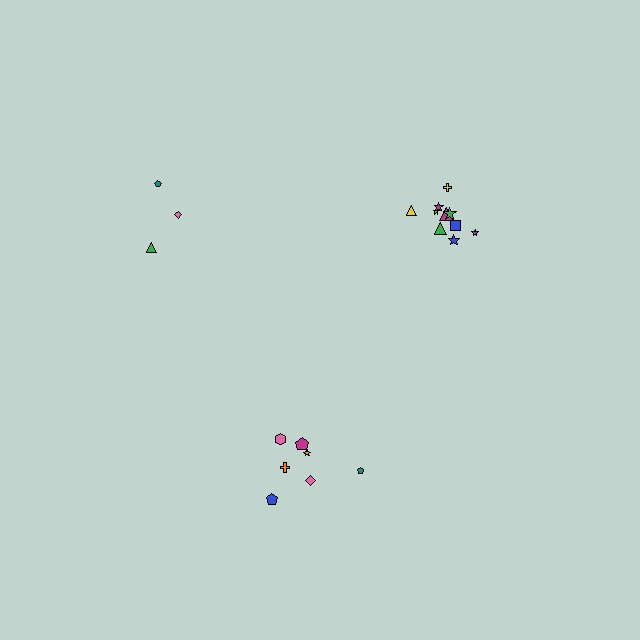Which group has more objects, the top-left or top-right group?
The top-right group.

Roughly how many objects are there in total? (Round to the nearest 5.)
Roughly 20 objects in total.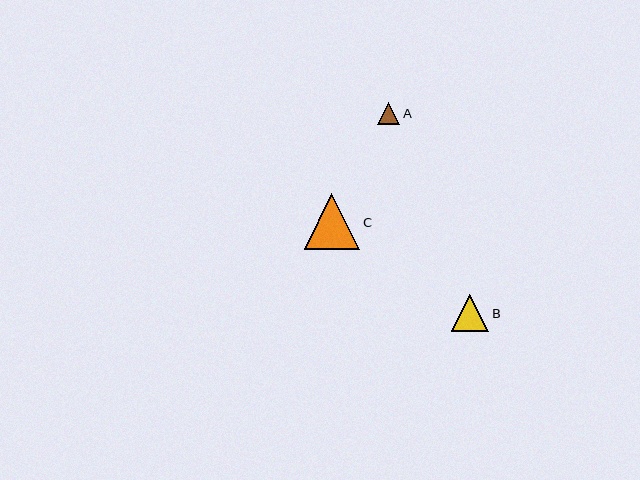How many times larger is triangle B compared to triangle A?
Triangle B is approximately 1.7 times the size of triangle A.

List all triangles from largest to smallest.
From largest to smallest: C, B, A.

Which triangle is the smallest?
Triangle A is the smallest with a size of approximately 22 pixels.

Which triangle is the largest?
Triangle C is the largest with a size of approximately 56 pixels.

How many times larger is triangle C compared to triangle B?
Triangle C is approximately 1.5 times the size of triangle B.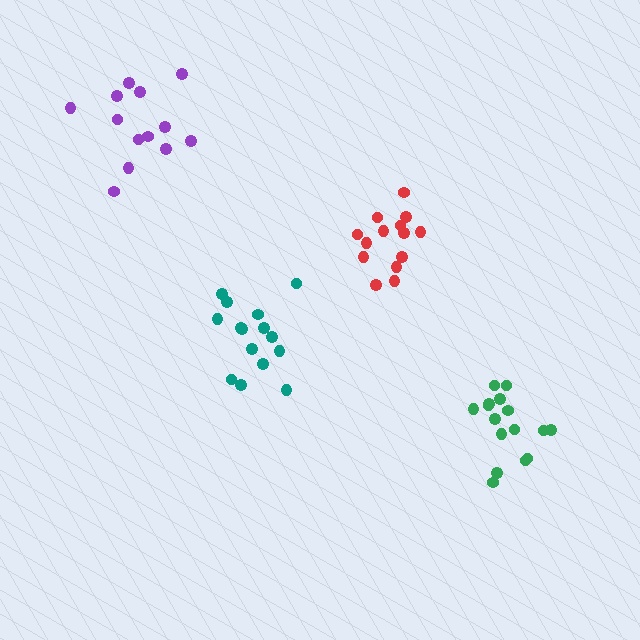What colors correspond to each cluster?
The clusters are colored: green, teal, red, purple.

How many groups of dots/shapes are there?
There are 4 groups.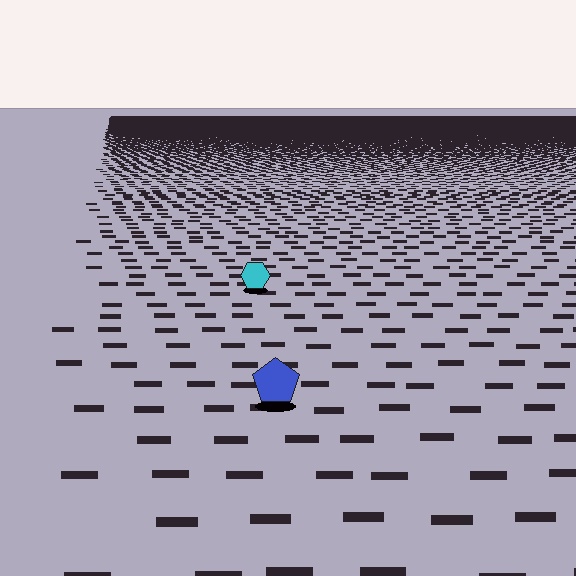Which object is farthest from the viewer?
The cyan hexagon is farthest from the viewer. It appears smaller and the ground texture around it is denser.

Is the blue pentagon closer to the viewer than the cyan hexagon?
Yes. The blue pentagon is closer — you can tell from the texture gradient: the ground texture is coarser near it.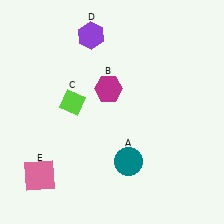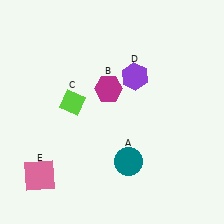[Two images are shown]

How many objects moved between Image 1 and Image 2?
1 object moved between the two images.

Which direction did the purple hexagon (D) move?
The purple hexagon (D) moved right.